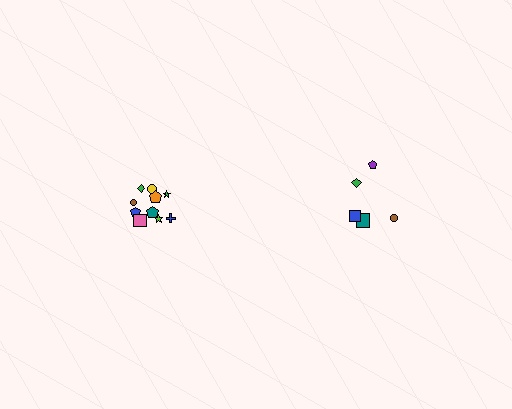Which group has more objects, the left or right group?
The left group.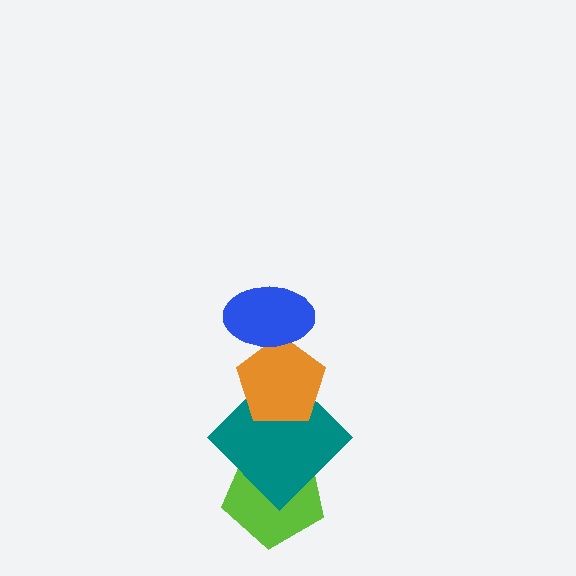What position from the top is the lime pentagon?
The lime pentagon is 4th from the top.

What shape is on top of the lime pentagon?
The teal diamond is on top of the lime pentagon.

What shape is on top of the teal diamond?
The orange pentagon is on top of the teal diamond.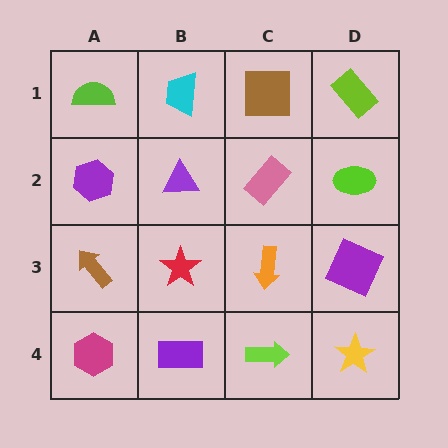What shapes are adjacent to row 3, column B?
A purple triangle (row 2, column B), a purple rectangle (row 4, column B), a brown arrow (row 3, column A), an orange arrow (row 3, column C).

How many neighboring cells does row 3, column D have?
3.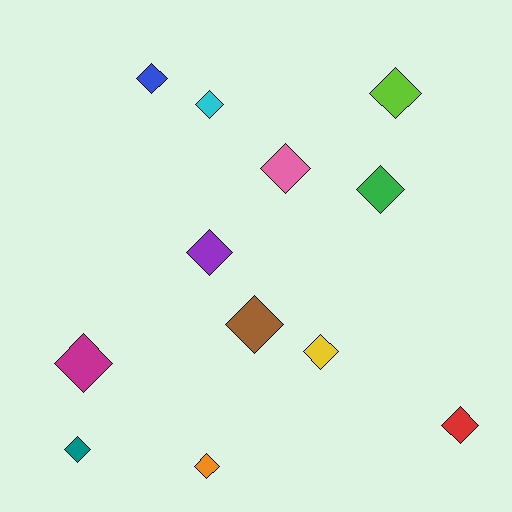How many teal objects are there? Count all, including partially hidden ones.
There is 1 teal object.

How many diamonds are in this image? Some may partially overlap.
There are 12 diamonds.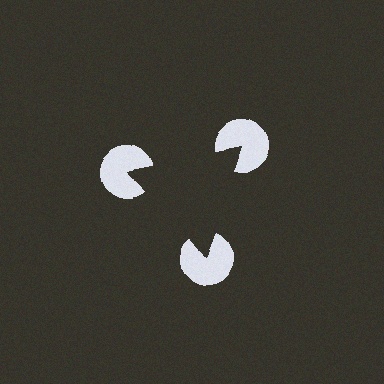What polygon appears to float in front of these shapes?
An illusory triangle — its edges are inferred from the aligned wedge cuts in the pac-man discs, not physically drawn.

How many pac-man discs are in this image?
There are 3 — one at each vertex of the illusory triangle.